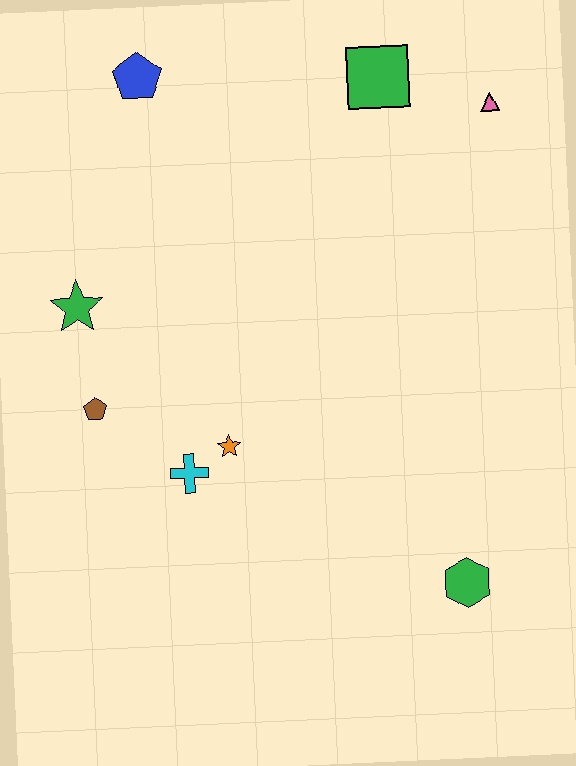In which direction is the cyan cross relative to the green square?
The cyan cross is below the green square.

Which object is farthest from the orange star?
The pink triangle is farthest from the orange star.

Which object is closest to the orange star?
The cyan cross is closest to the orange star.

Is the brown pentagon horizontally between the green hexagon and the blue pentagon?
No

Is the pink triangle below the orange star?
No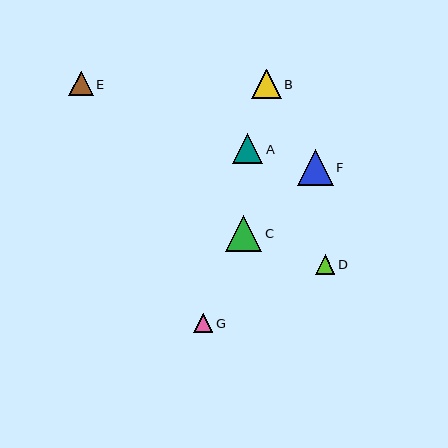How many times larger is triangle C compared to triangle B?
Triangle C is approximately 1.2 times the size of triangle B.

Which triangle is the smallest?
Triangle D is the smallest with a size of approximately 20 pixels.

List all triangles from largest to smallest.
From largest to smallest: C, F, A, B, E, G, D.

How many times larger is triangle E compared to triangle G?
Triangle E is approximately 1.2 times the size of triangle G.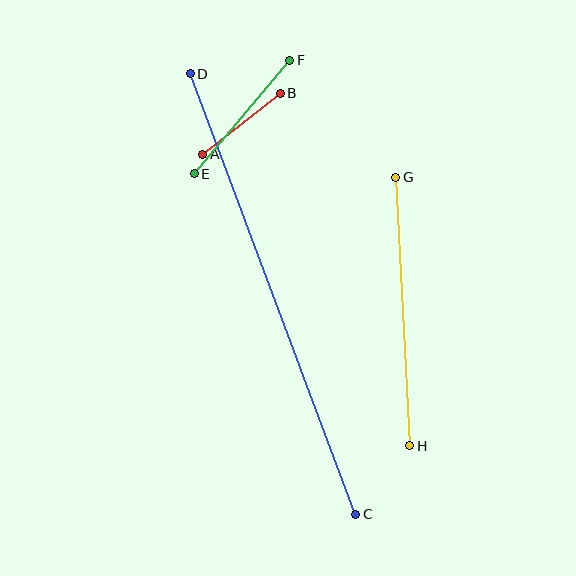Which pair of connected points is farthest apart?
Points C and D are farthest apart.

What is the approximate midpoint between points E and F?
The midpoint is at approximately (242, 117) pixels.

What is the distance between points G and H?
The distance is approximately 269 pixels.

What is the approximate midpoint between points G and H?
The midpoint is at approximately (403, 311) pixels.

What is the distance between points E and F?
The distance is approximately 149 pixels.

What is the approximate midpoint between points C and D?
The midpoint is at approximately (273, 294) pixels.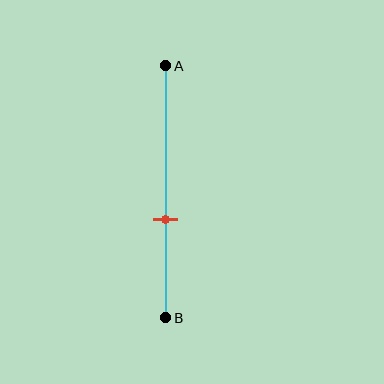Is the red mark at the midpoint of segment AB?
No, the mark is at about 60% from A, not at the 50% midpoint.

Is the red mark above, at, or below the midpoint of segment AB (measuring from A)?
The red mark is below the midpoint of segment AB.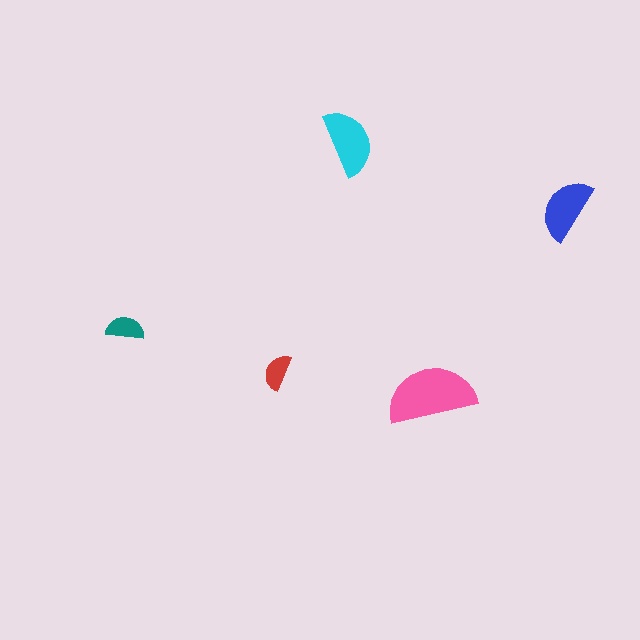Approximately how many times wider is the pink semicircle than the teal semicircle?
About 2.5 times wider.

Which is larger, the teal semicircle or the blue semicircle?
The blue one.